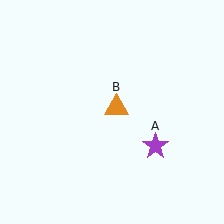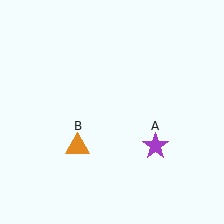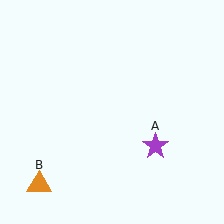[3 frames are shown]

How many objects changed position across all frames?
1 object changed position: orange triangle (object B).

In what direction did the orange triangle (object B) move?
The orange triangle (object B) moved down and to the left.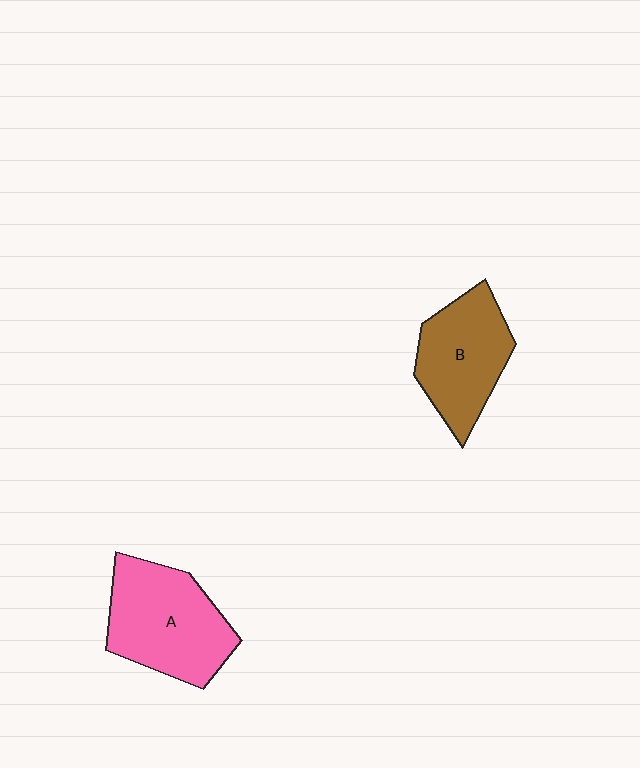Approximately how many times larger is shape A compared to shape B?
Approximately 1.2 times.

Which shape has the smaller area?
Shape B (brown).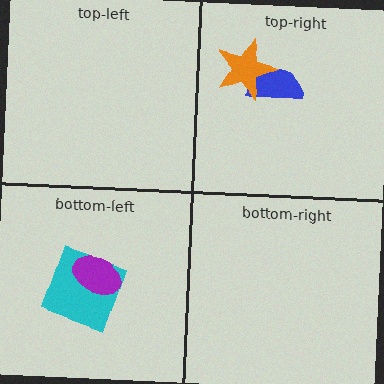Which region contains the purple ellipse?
The bottom-left region.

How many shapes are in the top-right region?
2.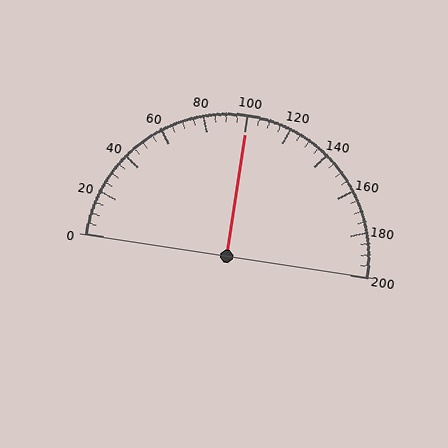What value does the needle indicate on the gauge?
The needle indicates approximately 100.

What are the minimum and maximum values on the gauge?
The gauge ranges from 0 to 200.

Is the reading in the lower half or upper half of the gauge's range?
The reading is in the upper half of the range (0 to 200).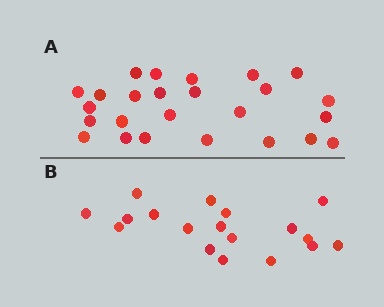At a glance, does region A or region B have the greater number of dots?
Region A (the top region) has more dots.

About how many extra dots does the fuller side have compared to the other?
Region A has roughly 8 or so more dots than region B.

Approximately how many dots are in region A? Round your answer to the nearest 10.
About 20 dots. (The exact count is 25, which rounds to 20.)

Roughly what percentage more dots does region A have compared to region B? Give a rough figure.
About 40% more.